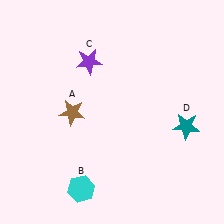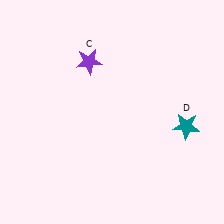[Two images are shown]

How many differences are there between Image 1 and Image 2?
There are 2 differences between the two images.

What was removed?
The brown star (A), the cyan hexagon (B) were removed in Image 2.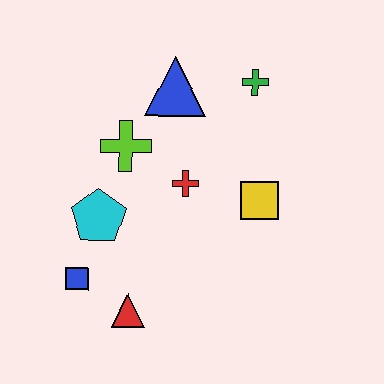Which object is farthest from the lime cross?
The red triangle is farthest from the lime cross.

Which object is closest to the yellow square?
The red cross is closest to the yellow square.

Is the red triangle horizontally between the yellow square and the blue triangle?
No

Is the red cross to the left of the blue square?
No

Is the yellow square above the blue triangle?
No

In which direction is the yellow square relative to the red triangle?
The yellow square is to the right of the red triangle.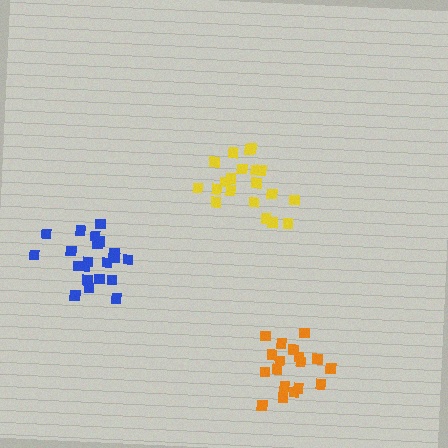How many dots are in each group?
Group 1: 21 dots, Group 2: 20 dots, Group 3: 18 dots (59 total).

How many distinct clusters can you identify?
There are 3 distinct clusters.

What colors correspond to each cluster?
The clusters are colored: blue, yellow, orange.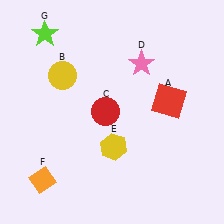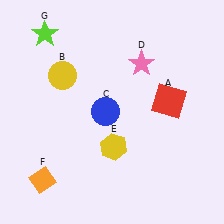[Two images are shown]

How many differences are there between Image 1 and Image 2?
There is 1 difference between the two images.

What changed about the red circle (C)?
In Image 1, C is red. In Image 2, it changed to blue.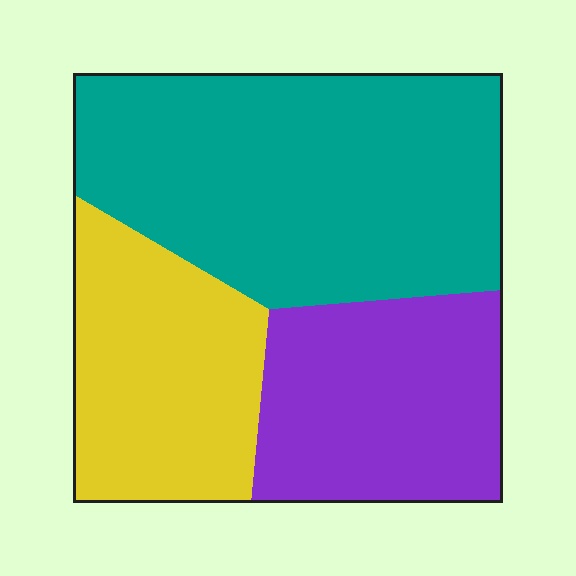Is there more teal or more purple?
Teal.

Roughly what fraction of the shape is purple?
Purple covers 27% of the shape.